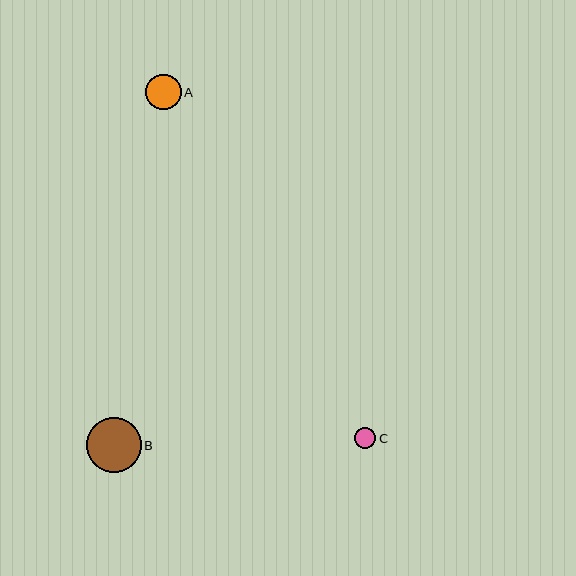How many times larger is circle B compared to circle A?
Circle B is approximately 1.5 times the size of circle A.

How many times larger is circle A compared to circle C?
Circle A is approximately 1.7 times the size of circle C.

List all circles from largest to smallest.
From largest to smallest: B, A, C.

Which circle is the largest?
Circle B is the largest with a size of approximately 55 pixels.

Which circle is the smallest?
Circle C is the smallest with a size of approximately 21 pixels.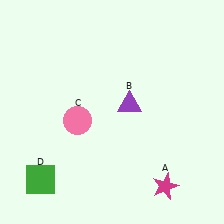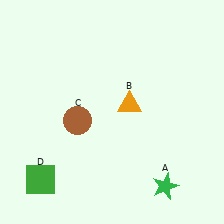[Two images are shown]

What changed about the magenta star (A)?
In Image 1, A is magenta. In Image 2, it changed to green.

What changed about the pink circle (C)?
In Image 1, C is pink. In Image 2, it changed to brown.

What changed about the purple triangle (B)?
In Image 1, B is purple. In Image 2, it changed to orange.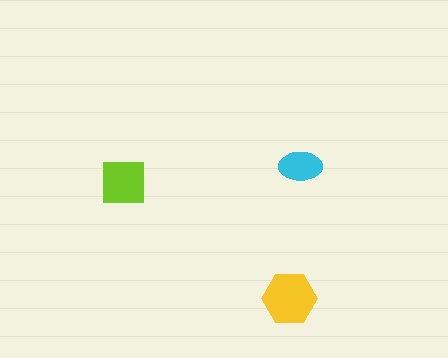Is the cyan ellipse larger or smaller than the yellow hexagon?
Smaller.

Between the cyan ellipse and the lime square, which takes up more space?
The lime square.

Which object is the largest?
The yellow hexagon.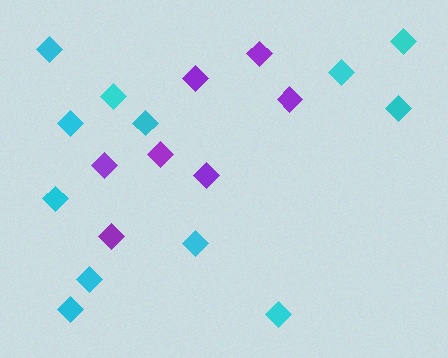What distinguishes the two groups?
There are 2 groups: one group of cyan diamonds (12) and one group of purple diamonds (7).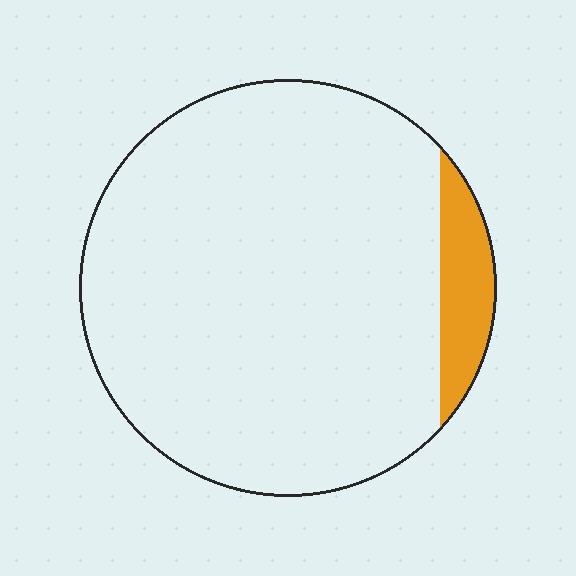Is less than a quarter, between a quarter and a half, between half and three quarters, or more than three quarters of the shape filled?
Less than a quarter.